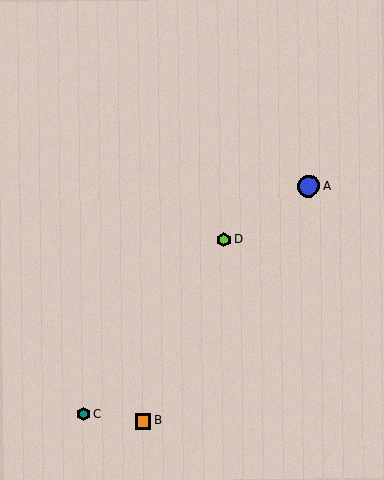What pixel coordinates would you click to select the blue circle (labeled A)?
Click at (309, 186) to select the blue circle A.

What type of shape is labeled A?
Shape A is a blue circle.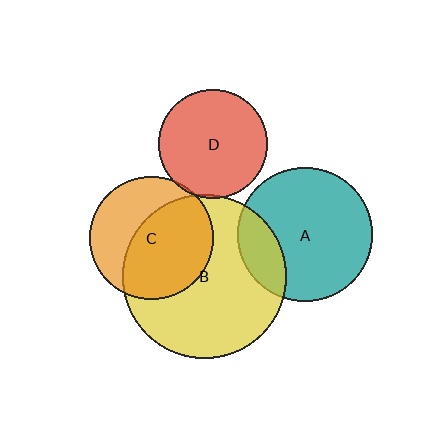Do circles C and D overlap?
Yes.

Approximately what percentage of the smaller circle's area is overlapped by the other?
Approximately 5%.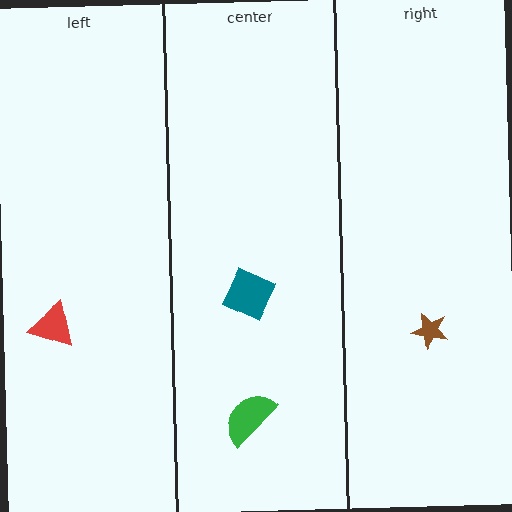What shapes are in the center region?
The teal diamond, the green semicircle.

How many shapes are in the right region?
1.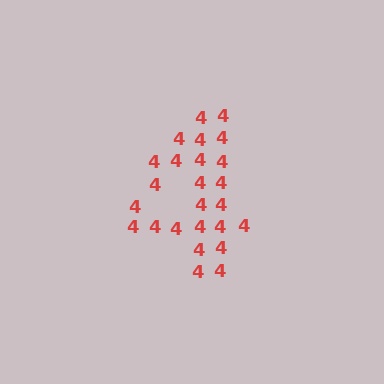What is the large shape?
The large shape is the digit 4.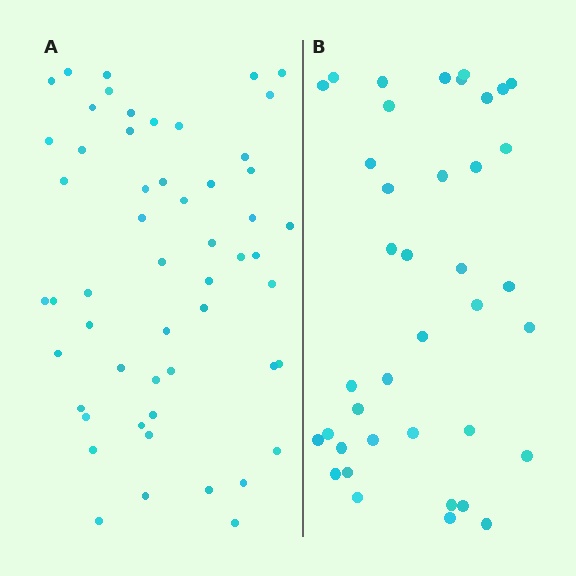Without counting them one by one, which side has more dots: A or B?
Region A (the left region) has more dots.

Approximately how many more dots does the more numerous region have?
Region A has approximately 15 more dots than region B.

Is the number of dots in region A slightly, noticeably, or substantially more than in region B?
Region A has noticeably more, but not dramatically so. The ratio is roughly 1.4 to 1.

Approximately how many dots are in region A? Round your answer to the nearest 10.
About 50 dots. (The exact count is 54, which rounds to 50.)